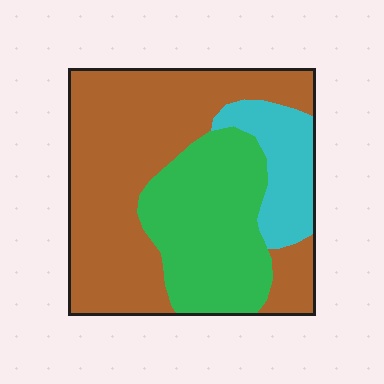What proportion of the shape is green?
Green covers 31% of the shape.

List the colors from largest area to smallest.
From largest to smallest: brown, green, cyan.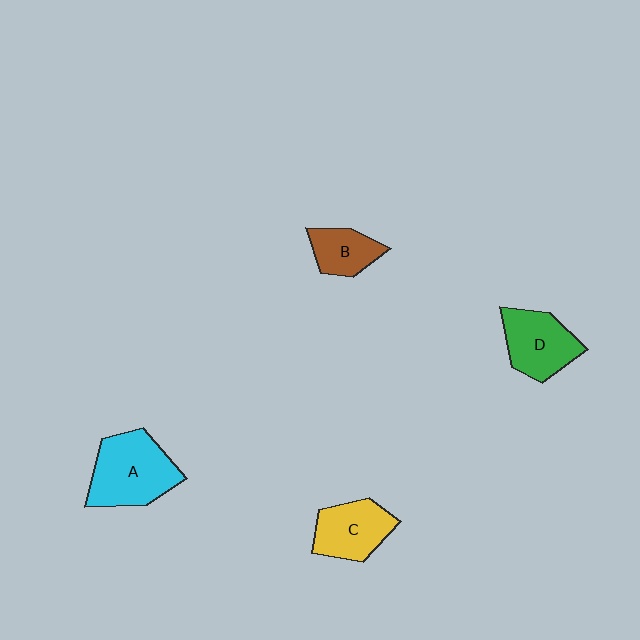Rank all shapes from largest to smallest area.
From largest to smallest: A (cyan), D (green), C (yellow), B (brown).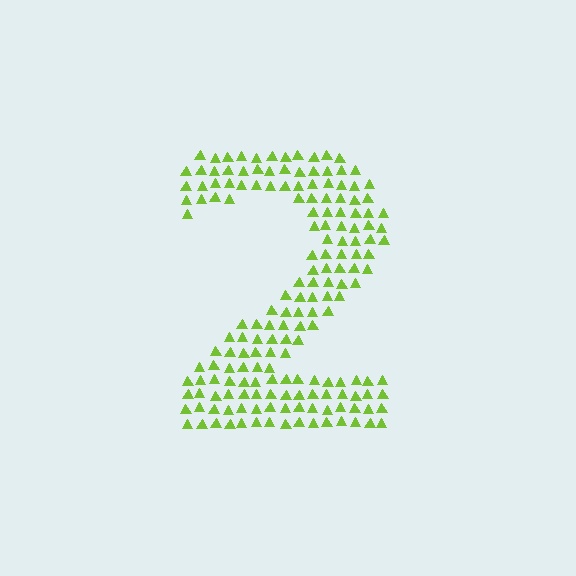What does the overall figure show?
The overall figure shows the digit 2.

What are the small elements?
The small elements are triangles.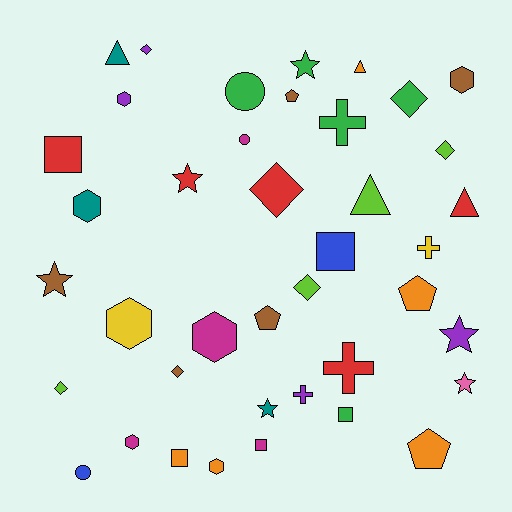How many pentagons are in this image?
There are 4 pentagons.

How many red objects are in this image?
There are 5 red objects.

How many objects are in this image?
There are 40 objects.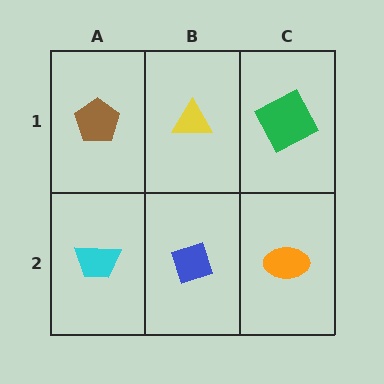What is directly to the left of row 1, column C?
A yellow triangle.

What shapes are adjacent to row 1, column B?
A blue diamond (row 2, column B), a brown pentagon (row 1, column A), a green square (row 1, column C).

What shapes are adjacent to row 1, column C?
An orange ellipse (row 2, column C), a yellow triangle (row 1, column B).